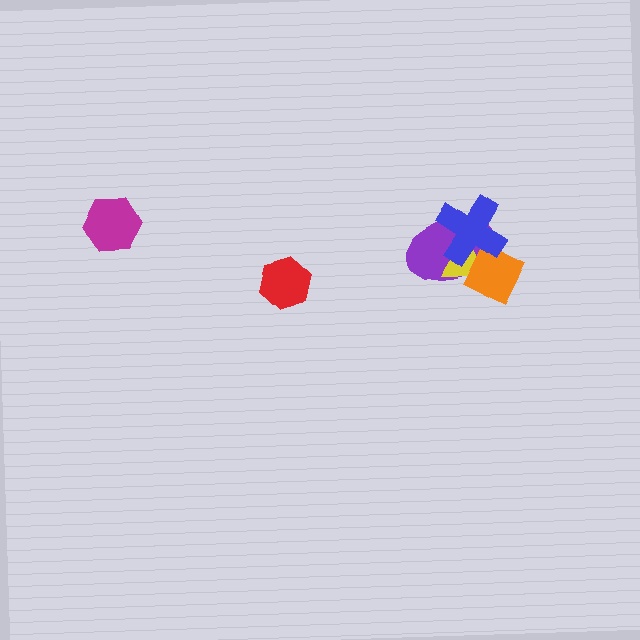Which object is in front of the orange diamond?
The blue cross is in front of the orange diamond.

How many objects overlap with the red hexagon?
0 objects overlap with the red hexagon.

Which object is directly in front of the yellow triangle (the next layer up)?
The orange diamond is directly in front of the yellow triangle.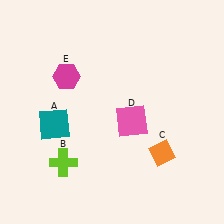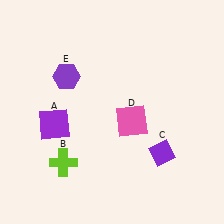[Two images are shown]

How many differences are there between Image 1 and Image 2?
There are 3 differences between the two images.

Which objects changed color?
A changed from teal to purple. C changed from orange to purple. E changed from magenta to purple.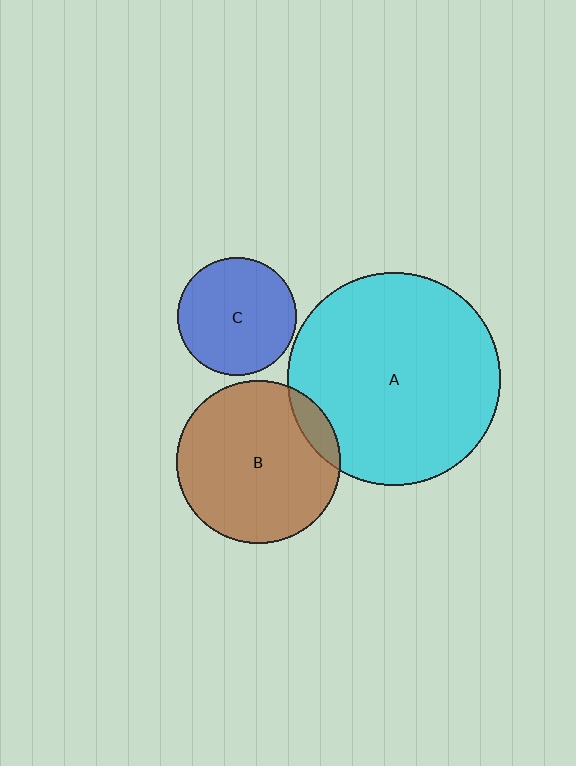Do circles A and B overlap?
Yes.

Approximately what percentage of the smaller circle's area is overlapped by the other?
Approximately 10%.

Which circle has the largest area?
Circle A (cyan).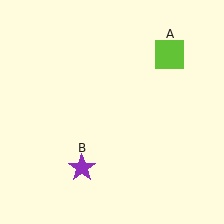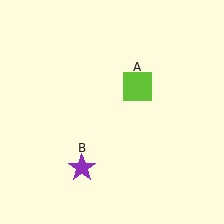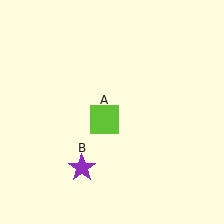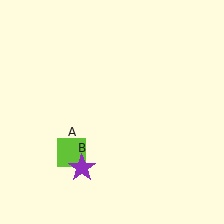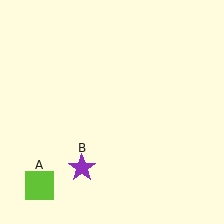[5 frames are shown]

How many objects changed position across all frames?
1 object changed position: lime square (object A).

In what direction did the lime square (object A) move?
The lime square (object A) moved down and to the left.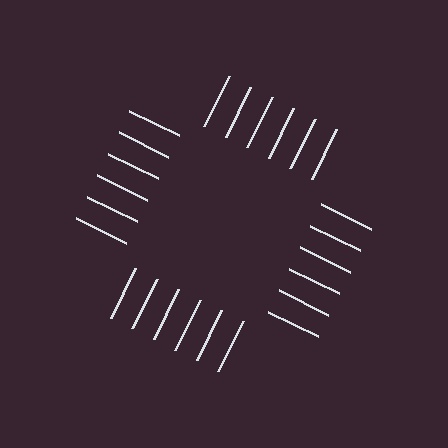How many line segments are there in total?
24 — 6 along each of the 4 edges.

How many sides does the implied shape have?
4 sides — the line-ends trace a square.